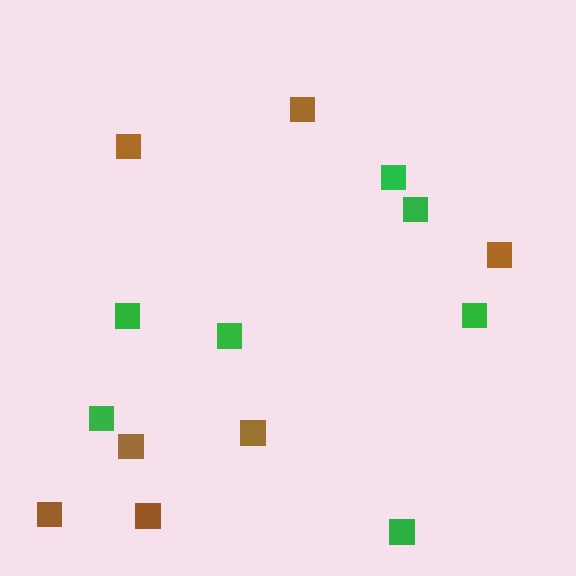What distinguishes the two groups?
There are 2 groups: one group of green squares (7) and one group of brown squares (7).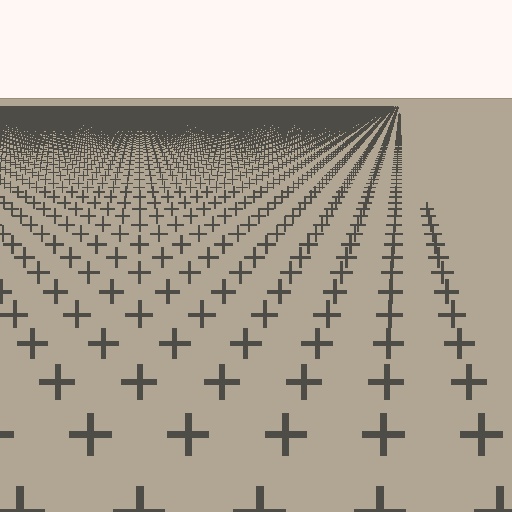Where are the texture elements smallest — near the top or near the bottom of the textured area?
Near the top.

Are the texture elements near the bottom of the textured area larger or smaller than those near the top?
Larger. Near the bottom, elements are closer to the viewer and appear at a bigger on-screen size.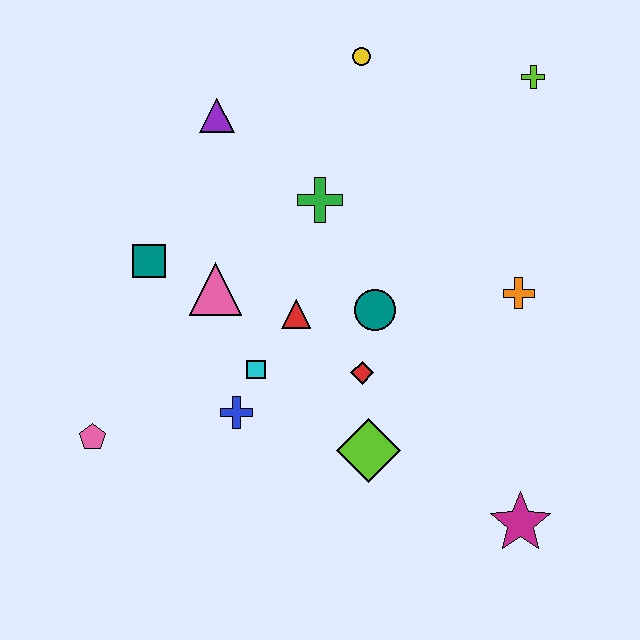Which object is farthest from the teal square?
The magenta star is farthest from the teal square.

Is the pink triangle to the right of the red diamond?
No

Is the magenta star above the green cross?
No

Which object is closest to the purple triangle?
The green cross is closest to the purple triangle.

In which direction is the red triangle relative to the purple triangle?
The red triangle is below the purple triangle.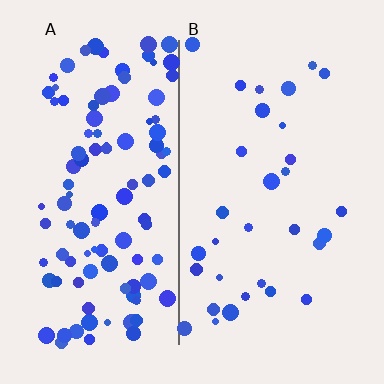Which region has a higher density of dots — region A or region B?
A (the left).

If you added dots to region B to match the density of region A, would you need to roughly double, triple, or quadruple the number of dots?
Approximately triple.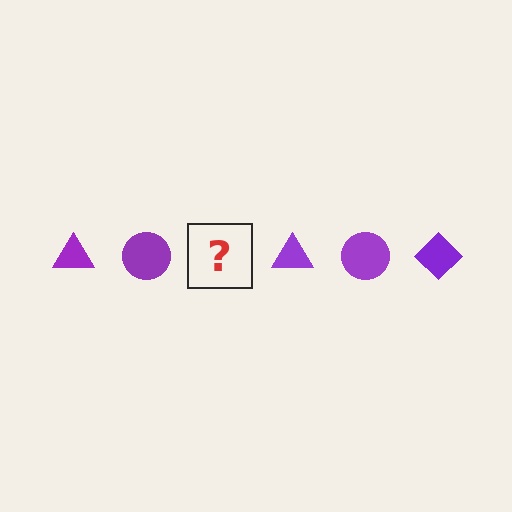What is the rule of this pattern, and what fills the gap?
The rule is that the pattern cycles through triangle, circle, diamond shapes in purple. The gap should be filled with a purple diamond.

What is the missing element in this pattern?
The missing element is a purple diamond.